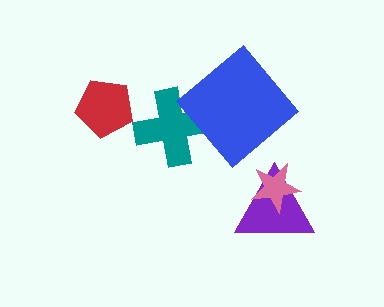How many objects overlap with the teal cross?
1 object overlaps with the teal cross.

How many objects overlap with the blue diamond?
1 object overlaps with the blue diamond.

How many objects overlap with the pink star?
1 object overlaps with the pink star.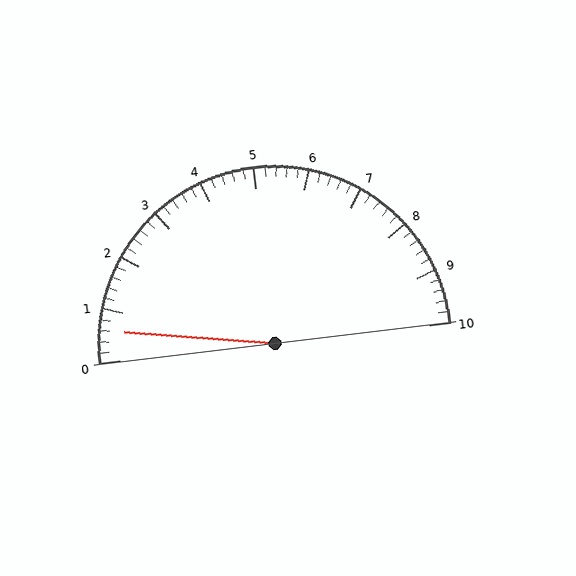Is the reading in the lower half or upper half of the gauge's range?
The reading is in the lower half of the range (0 to 10).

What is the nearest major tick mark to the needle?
The nearest major tick mark is 1.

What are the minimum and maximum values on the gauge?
The gauge ranges from 0 to 10.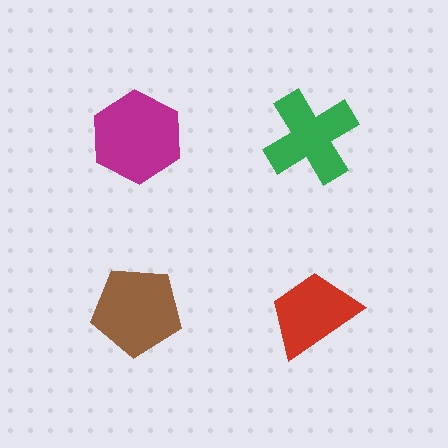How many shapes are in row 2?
2 shapes.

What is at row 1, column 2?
A green cross.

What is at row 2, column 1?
A brown pentagon.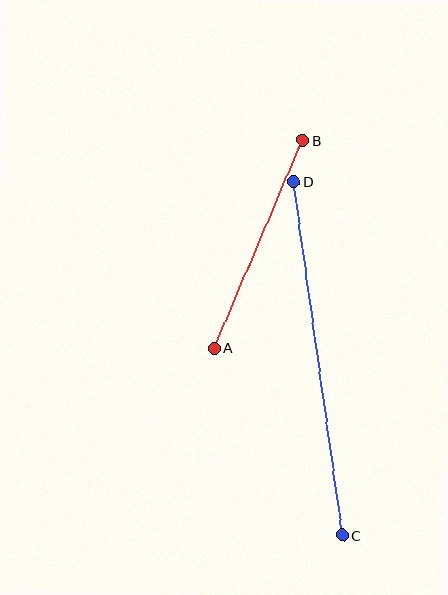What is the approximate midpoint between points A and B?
The midpoint is at approximately (259, 244) pixels.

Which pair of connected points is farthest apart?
Points C and D are farthest apart.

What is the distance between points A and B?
The distance is approximately 226 pixels.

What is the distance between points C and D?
The distance is approximately 357 pixels.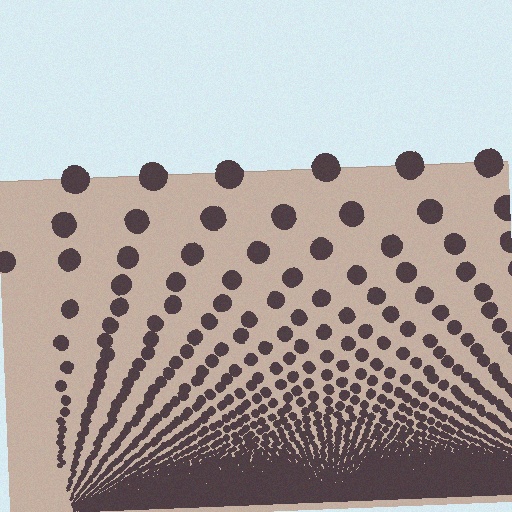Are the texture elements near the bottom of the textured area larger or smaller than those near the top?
Smaller. The gradient is inverted — elements near the bottom are smaller and denser.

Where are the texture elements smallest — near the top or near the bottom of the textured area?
Near the bottom.